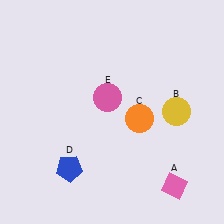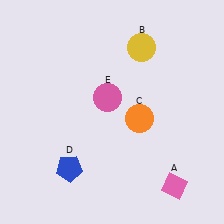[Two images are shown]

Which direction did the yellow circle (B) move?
The yellow circle (B) moved up.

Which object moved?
The yellow circle (B) moved up.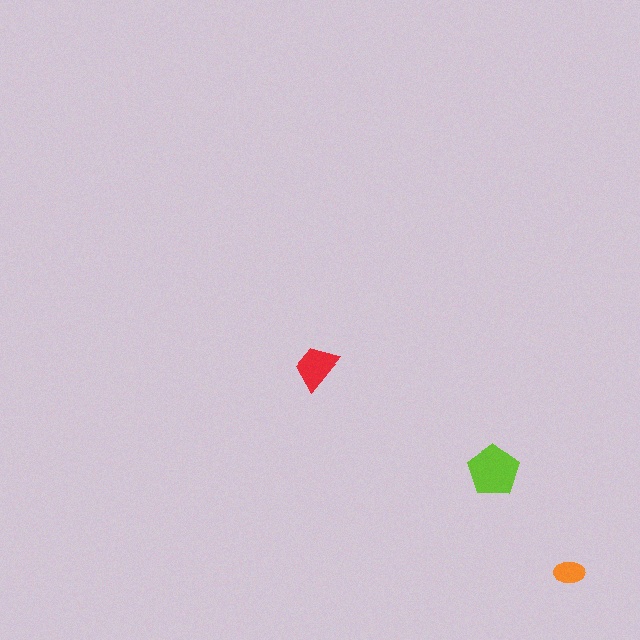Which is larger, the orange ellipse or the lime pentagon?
The lime pentagon.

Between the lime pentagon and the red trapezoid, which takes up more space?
The lime pentagon.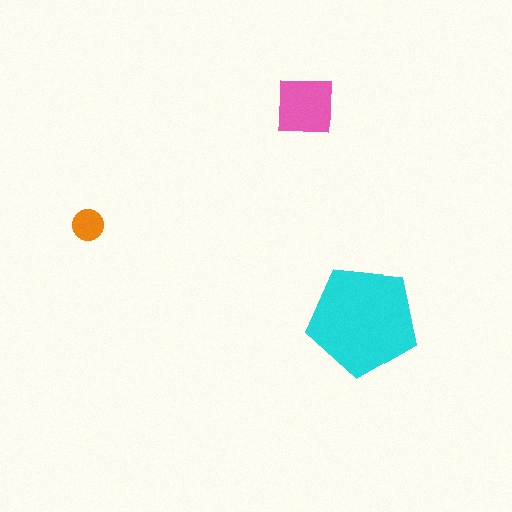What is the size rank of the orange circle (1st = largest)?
3rd.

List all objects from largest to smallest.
The cyan pentagon, the pink square, the orange circle.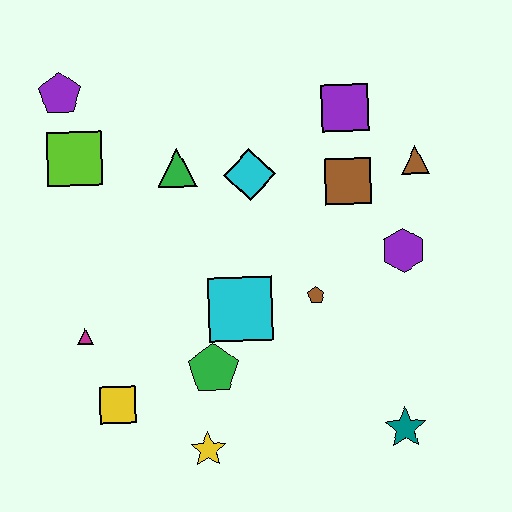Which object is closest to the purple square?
The brown square is closest to the purple square.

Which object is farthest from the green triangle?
The teal star is farthest from the green triangle.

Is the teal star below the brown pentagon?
Yes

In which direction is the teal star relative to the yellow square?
The teal star is to the right of the yellow square.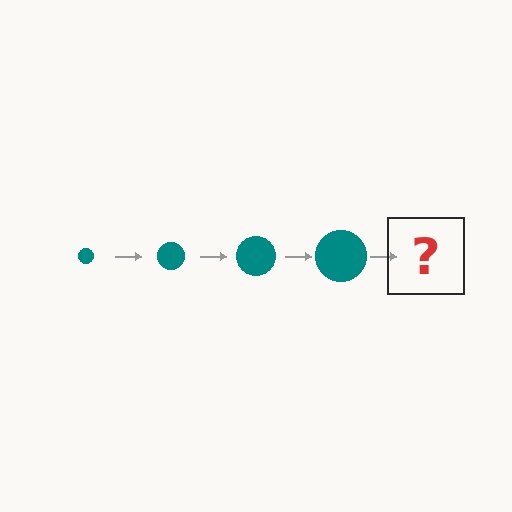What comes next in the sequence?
The next element should be a teal circle, larger than the previous one.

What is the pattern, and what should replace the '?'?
The pattern is that the circle gets progressively larger each step. The '?' should be a teal circle, larger than the previous one.